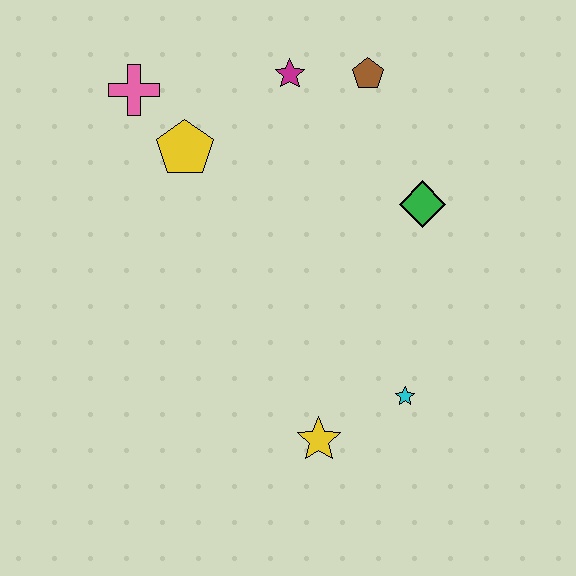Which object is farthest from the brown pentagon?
The yellow star is farthest from the brown pentagon.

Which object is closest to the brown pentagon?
The magenta star is closest to the brown pentagon.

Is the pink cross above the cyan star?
Yes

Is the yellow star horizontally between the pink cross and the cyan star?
Yes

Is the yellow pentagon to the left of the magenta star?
Yes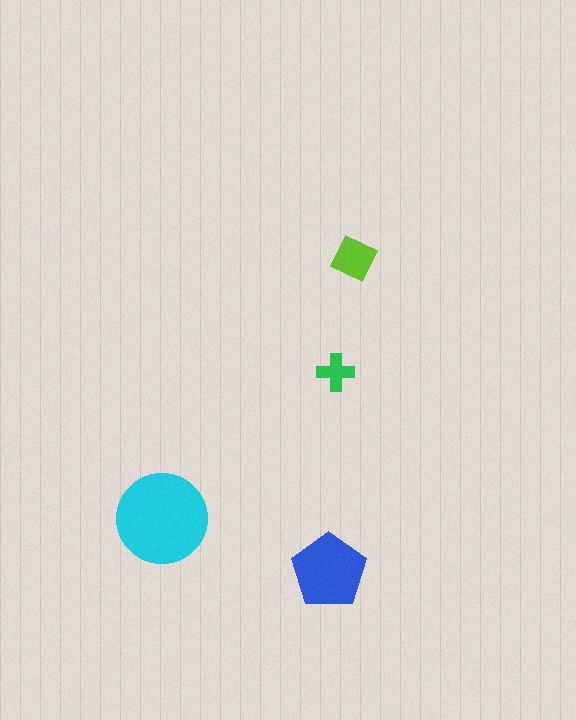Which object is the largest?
The cyan circle.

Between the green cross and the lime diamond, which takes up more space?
The lime diamond.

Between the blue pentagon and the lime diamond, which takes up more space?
The blue pentagon.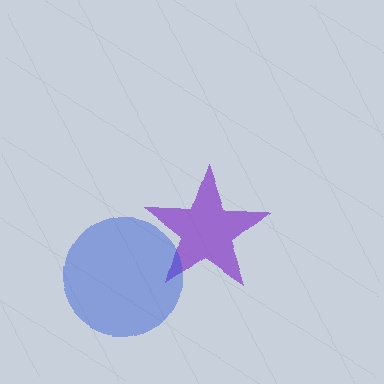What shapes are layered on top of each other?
The layered shapes are: a purple star, a blue circle.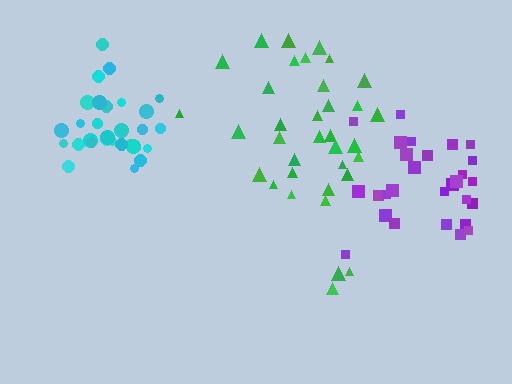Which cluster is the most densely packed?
Cyan.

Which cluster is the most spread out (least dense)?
Green.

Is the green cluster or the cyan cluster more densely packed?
Cyan.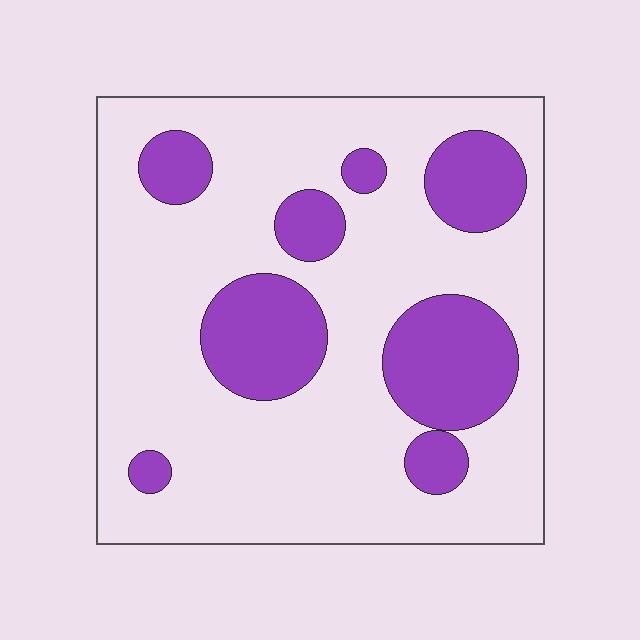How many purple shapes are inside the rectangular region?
8.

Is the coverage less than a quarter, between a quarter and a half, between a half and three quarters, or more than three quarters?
Between a quarter and a half.